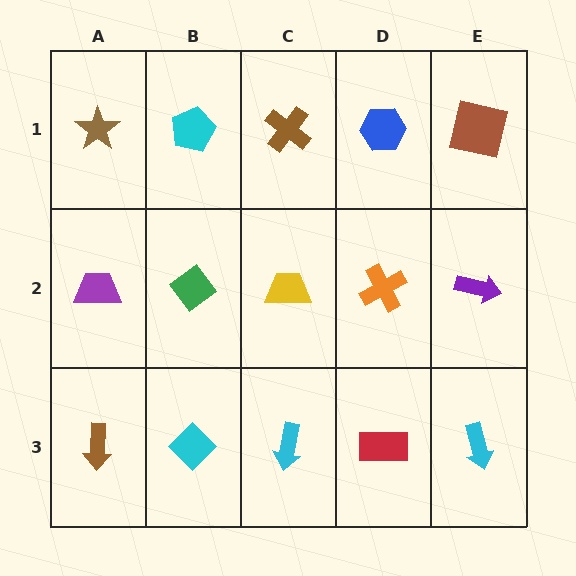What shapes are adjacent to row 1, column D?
An orange cross (row 2, column D), a brown cross (row 1, column C), a brown square (row 1, column E).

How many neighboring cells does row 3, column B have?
3.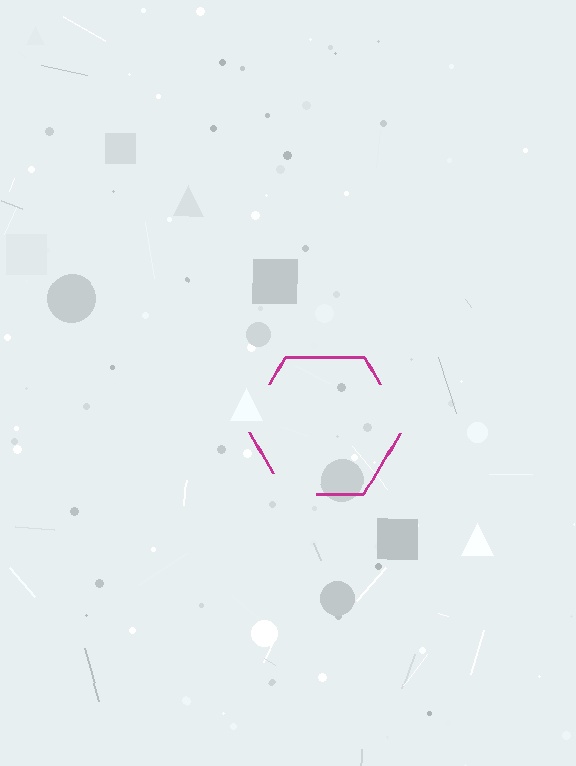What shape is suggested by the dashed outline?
The dashed outline suggests a hexagon.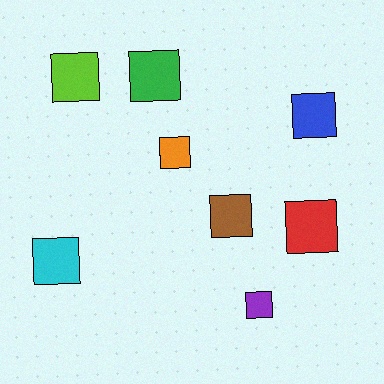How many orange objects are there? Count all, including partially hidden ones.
There is 1 orange object.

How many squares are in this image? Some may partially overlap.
There are 8 squares.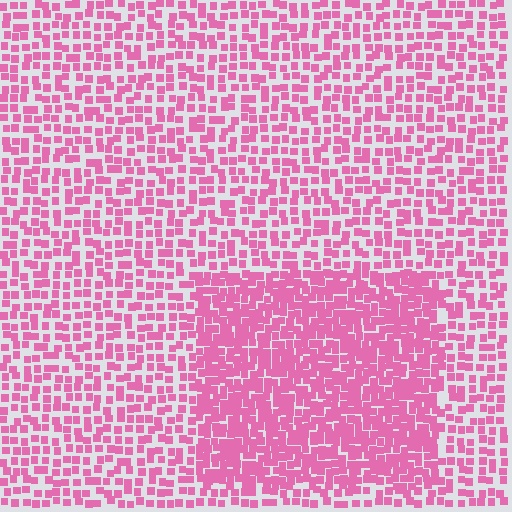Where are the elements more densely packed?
The elements are more densely packed inside the rectangle boundary.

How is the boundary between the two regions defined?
The boundary is defined by a change in element density (approximately 1.9x ratio). All elements are the same color, size, and shape.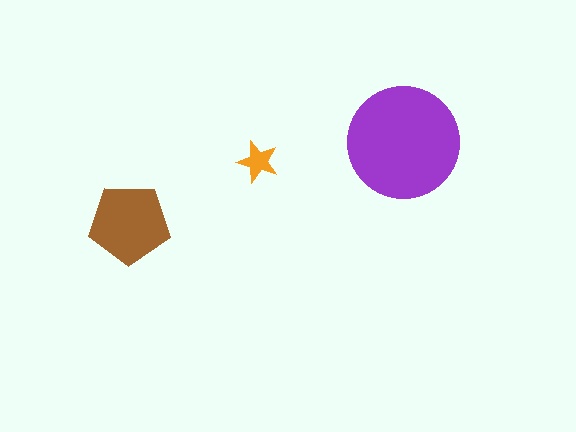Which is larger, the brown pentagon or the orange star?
The brown pentagon.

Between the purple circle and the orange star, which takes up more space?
The purple circle.